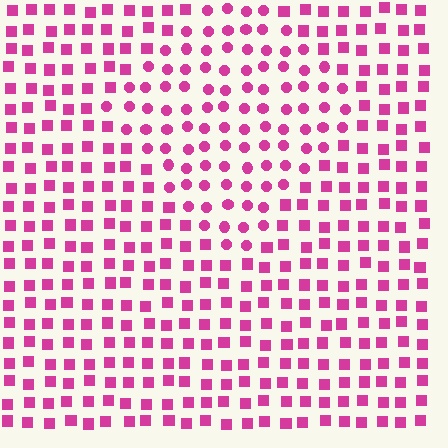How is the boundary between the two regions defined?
The boundary is defined by a change in element shape: circles inside vs. squares outside. All elements share the same color and spacing.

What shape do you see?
I see a diamond.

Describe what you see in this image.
The image is filled with small magenta elements arranged in a uniform grid. A diamond-shaped region contains circles, while the surrounding area contains squares. The boundary is defined purely by the change in element shape.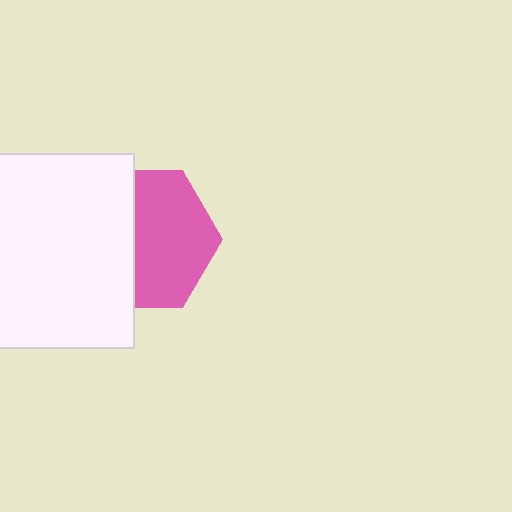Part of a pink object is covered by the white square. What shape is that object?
It is a hexagon.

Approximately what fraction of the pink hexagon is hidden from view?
Roughly 43% of the pink hexagon is hidden behind the white square.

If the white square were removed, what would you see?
You would see the complete pink hexagon.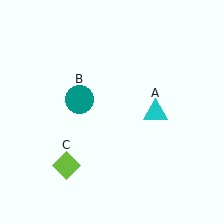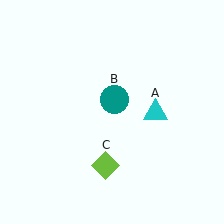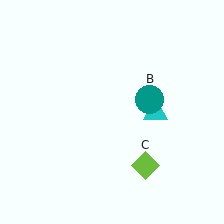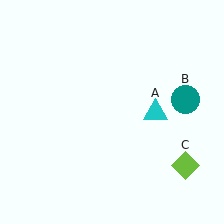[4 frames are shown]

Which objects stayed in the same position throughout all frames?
Cyan triangle (object A) remained stationary.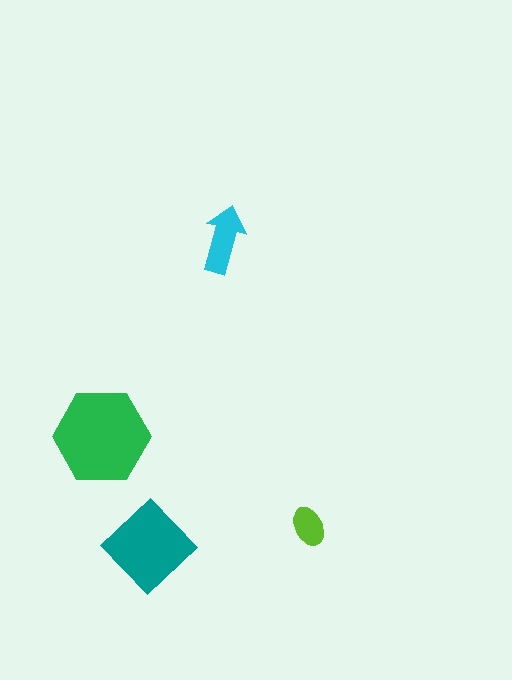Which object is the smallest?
The lime ellipse.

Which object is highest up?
The cyan arrow is topmost.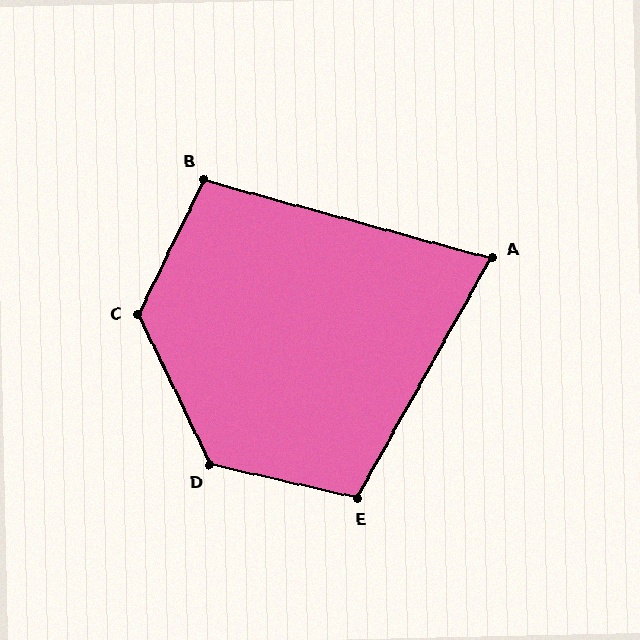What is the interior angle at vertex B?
Approximately 101 degrees (obtuse).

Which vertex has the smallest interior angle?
A, at approximately 76 degrees.